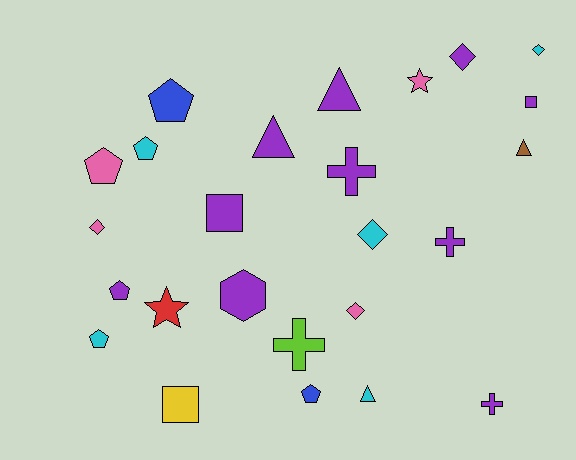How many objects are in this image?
There are 25 objects.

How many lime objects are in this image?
There is 1 lime object.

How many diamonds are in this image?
There are 5 diamonds.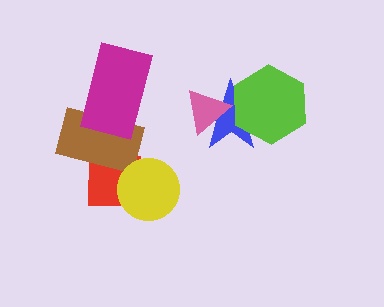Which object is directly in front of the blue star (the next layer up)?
The lime hexagon is directly in front of the blue star.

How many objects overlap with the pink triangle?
1 object overlaps with the pink triangle.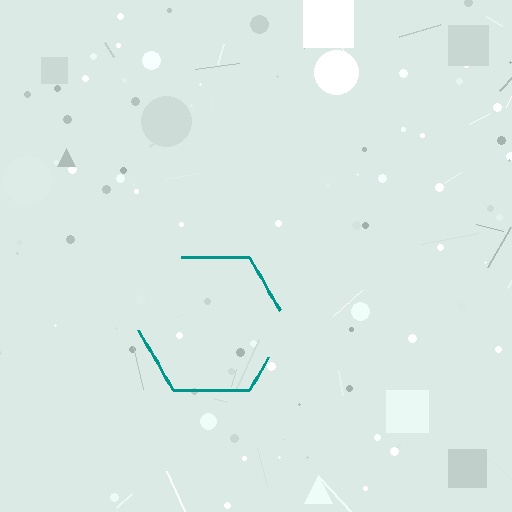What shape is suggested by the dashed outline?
The dashed outline suggests a hexagon.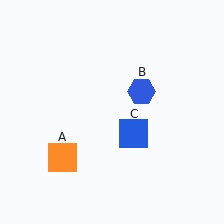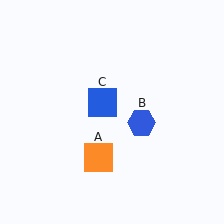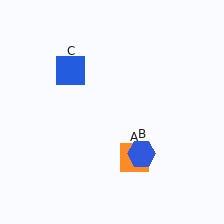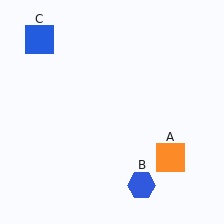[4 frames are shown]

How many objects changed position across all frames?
3 objects changed position: orange square (object A), blue hexagon (object B), blue square (object C).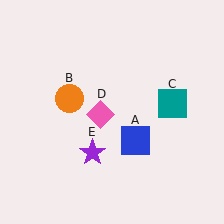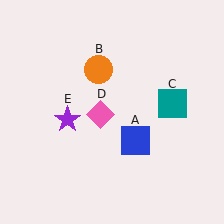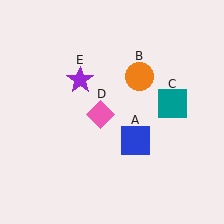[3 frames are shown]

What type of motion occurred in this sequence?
The orange circle (object B), purple star (object E) rotated clockwise around the center of the scene.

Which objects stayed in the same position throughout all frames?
Blue square (object A) and teal square (object C) and pink diamond (object D) remained stationary.